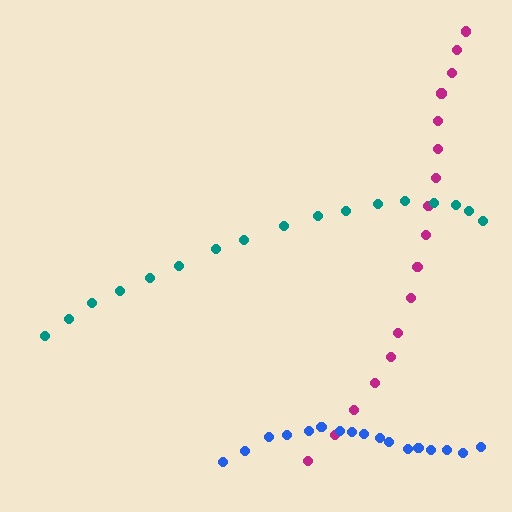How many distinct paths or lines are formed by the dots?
There are 3 distinct paths.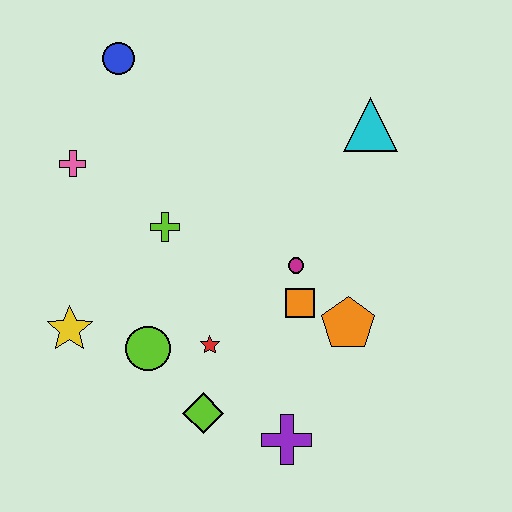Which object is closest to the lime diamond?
The red star is closest to the lime diamond.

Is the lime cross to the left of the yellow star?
No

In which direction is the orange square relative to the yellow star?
The orange square is to the right of the yellow star.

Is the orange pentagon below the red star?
No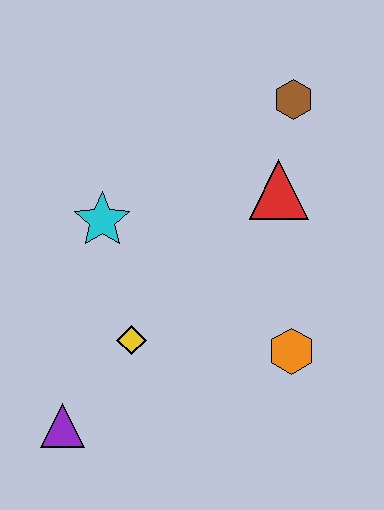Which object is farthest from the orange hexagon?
The brown hexagon is farthest from the orange hexagon.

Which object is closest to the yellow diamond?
The purple triangle is closest to the yellow diamond.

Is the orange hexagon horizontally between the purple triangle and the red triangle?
No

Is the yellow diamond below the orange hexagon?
No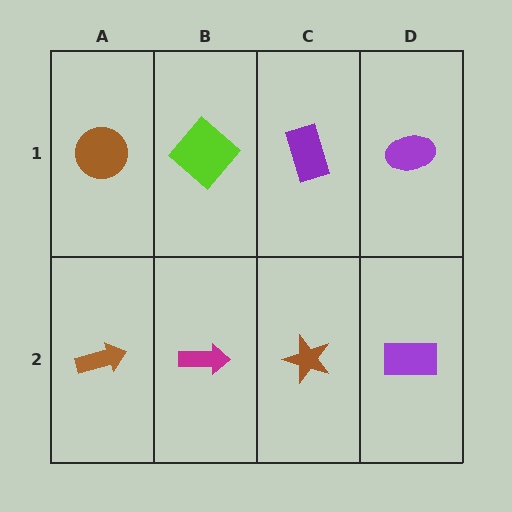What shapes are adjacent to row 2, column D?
A purple ellipse (row 1, column D), a brown star (row 2, column C).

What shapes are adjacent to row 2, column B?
A lime diamond (row 1, column B), a brown arrow (row 2, column A), a brown star (row 2, column C).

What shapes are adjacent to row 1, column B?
A magenta arrow (row 2, column B), a brown circle (row 1, column A), a purple rectangle (row 1, column C).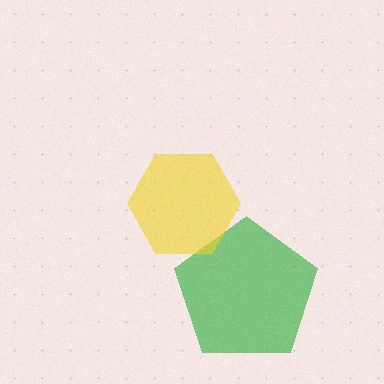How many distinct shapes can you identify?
There are 2 distinct shapes: a green pentagon, a yellow hexagon.